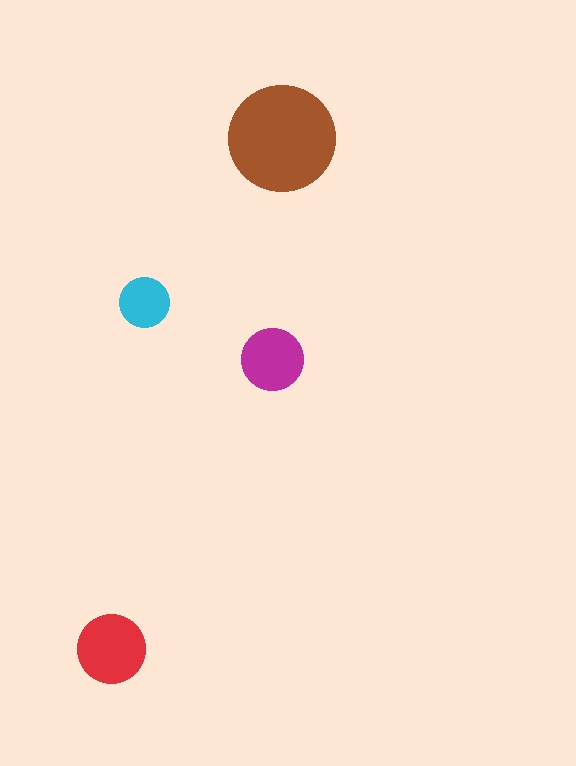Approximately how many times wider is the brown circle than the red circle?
About 1.5 times wider.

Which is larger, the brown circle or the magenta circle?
The brown one.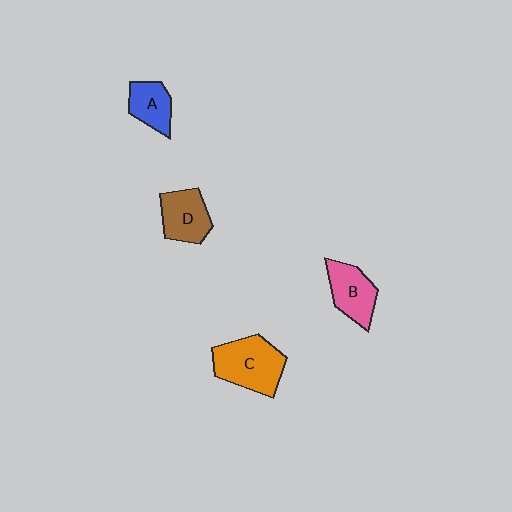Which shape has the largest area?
Shape C (orange).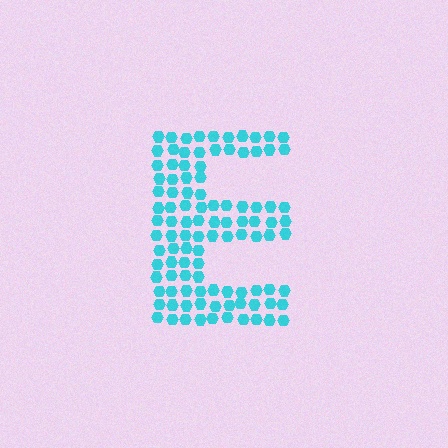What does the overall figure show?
The overall figure shows the letter E.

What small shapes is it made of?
It is made of small hexagons.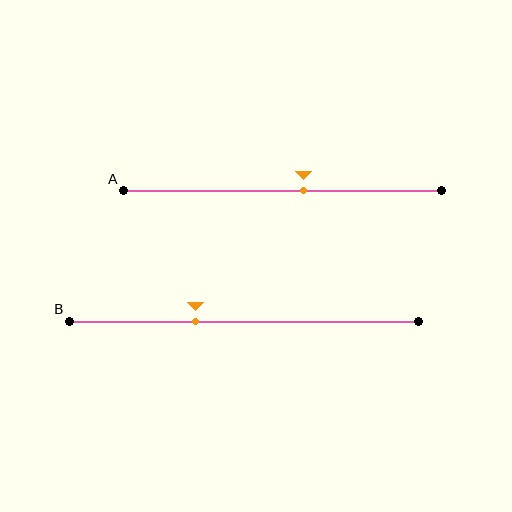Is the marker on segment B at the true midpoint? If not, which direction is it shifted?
No, the marker on segment B is shifted to the left by about 14% of the segment length.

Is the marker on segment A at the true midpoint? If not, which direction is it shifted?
No, the marker on segment A is shifted to the right by about 7% of the segment length.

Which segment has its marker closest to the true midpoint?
Segment A has its marker closest to the true midpoint.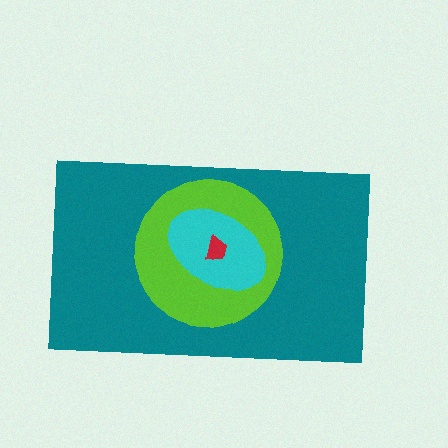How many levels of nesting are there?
4.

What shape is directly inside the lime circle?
The cyan ellipse.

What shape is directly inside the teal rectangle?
The lime circle.